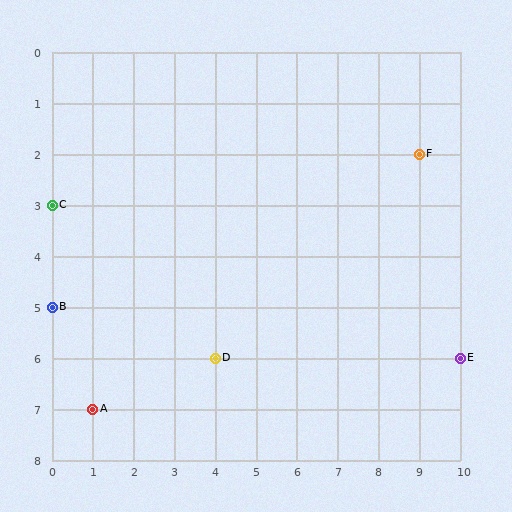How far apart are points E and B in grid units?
Points E and B are 10 columns and 1 row apart (about 10.0 grid units diagonally).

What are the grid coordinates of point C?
Point C is at grid coordinates (0, 3).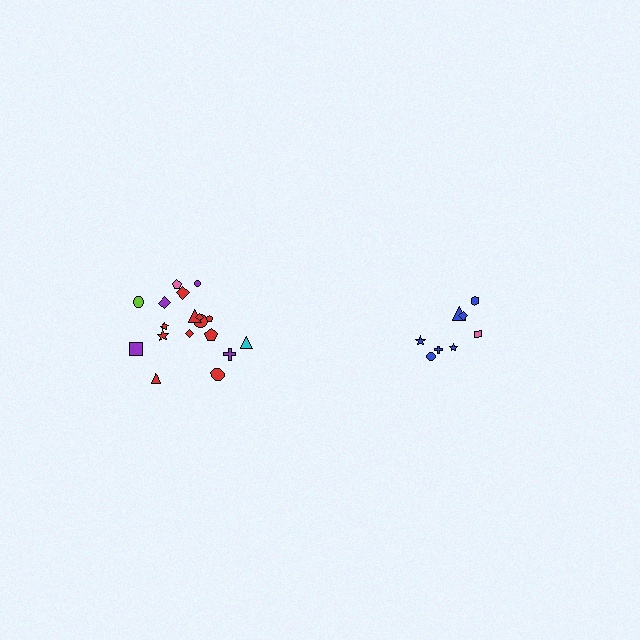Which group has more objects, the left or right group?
The left group.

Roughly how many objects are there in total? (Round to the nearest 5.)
Roughly 25 objects in total.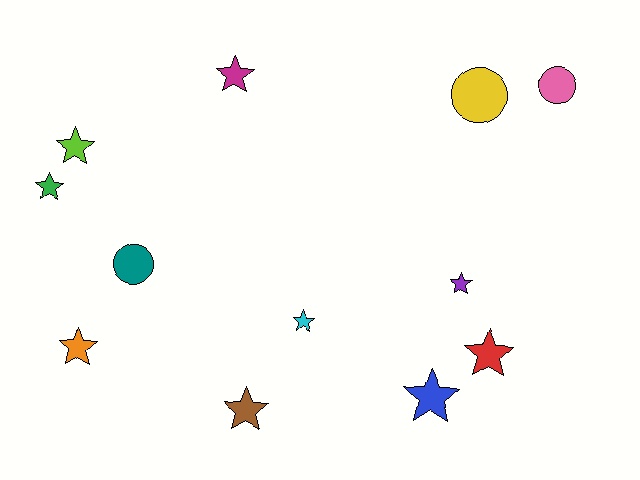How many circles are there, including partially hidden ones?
There are 3 circles.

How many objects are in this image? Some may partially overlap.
There are 12 objects.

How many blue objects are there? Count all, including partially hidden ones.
There is 1 blue object.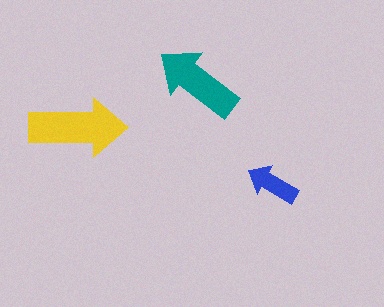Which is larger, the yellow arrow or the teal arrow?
The yellow one.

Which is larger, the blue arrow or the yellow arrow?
The yellow one.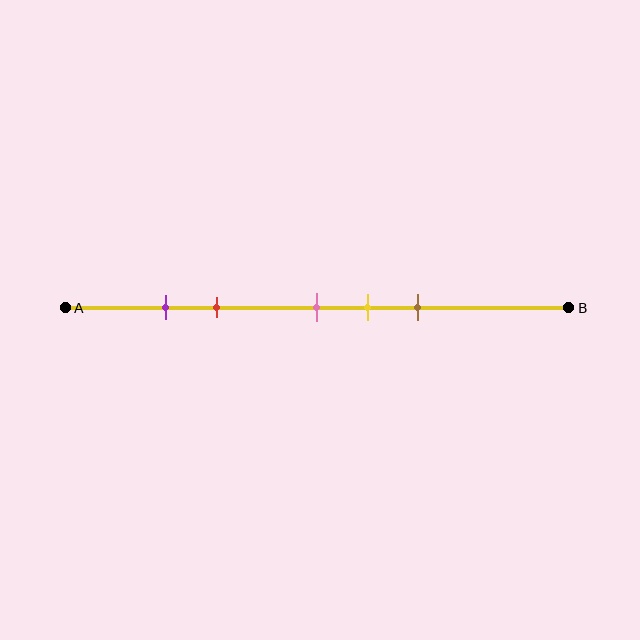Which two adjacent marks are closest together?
The purple and red marks are the closest adjacent pair.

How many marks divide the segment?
There are 5 marks dividing the segment.